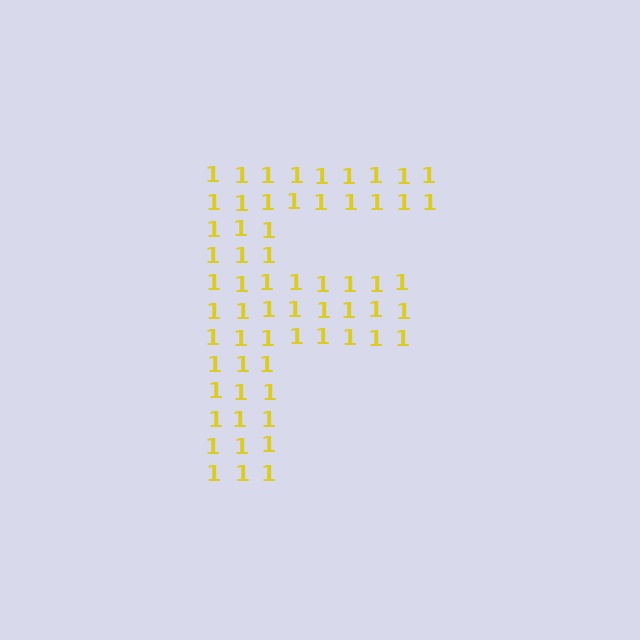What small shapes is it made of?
It is made of small digit 1's.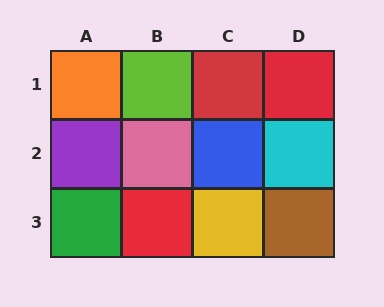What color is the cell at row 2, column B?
Pink.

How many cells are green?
1 cell is green.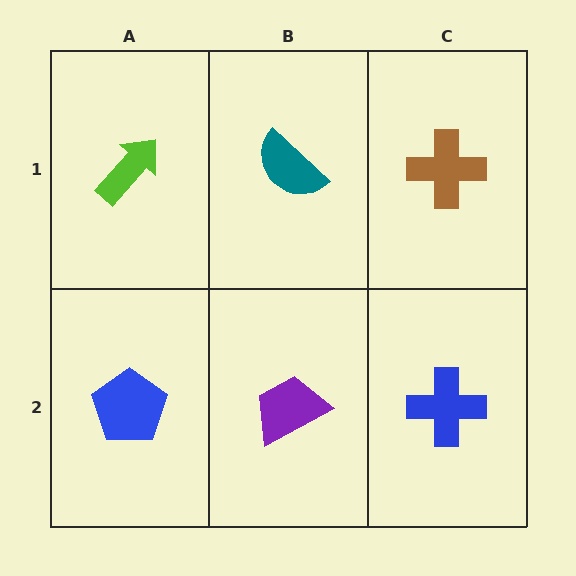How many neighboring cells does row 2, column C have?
2.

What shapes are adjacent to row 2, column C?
A brown cross (row 1, column C), a purple trapezoid (row 2, column B).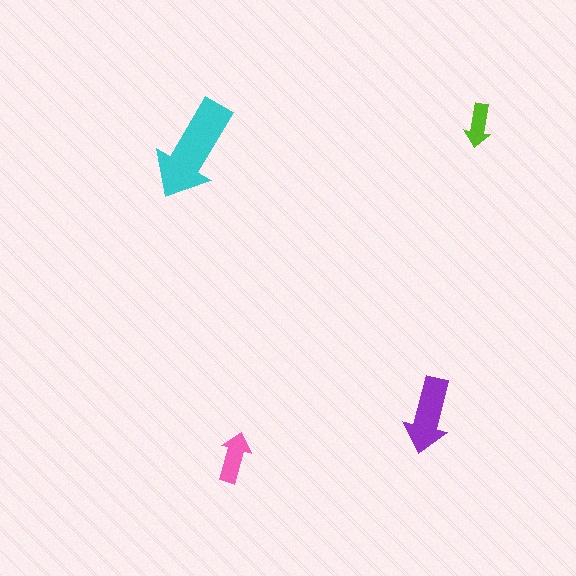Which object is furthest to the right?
The lime arrow is rightmost.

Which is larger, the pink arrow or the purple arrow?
The purple one.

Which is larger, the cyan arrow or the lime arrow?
The cyan one.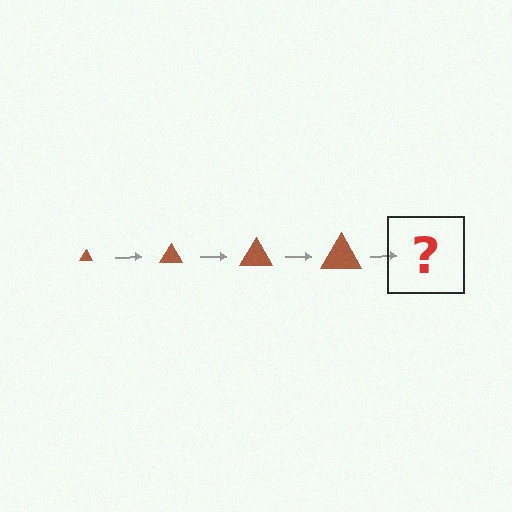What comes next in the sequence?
The next element should be a brown triangle, larger than the previous one.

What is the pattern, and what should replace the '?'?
The pattern is that the triangle gets progressively larger each step. The '?' should be a brown triangle, larger than the previous one.